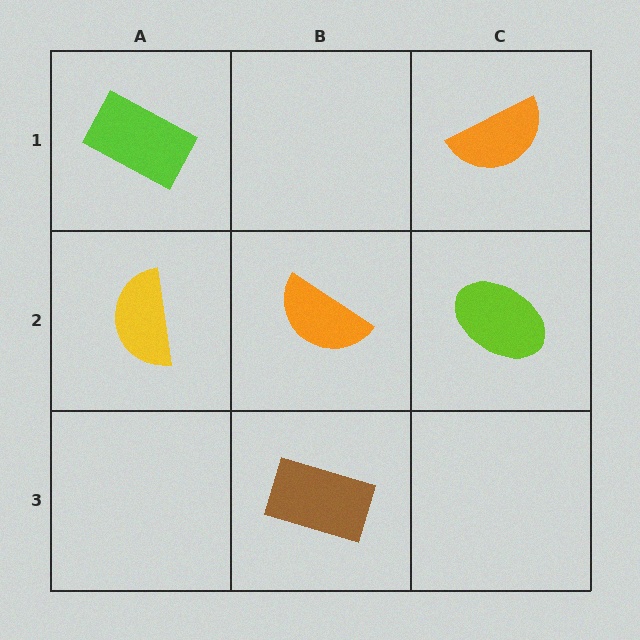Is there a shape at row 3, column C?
No, that cell is empty.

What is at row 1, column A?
A lime rectangle.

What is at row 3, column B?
A brown rectangle.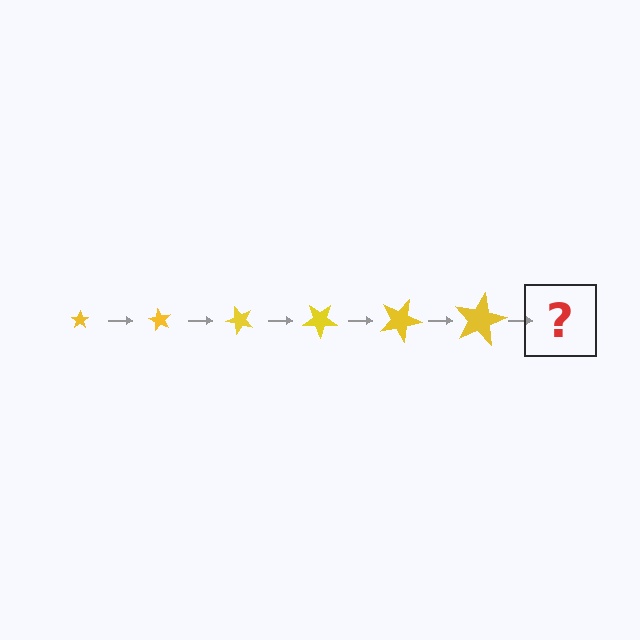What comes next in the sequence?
The next element should be a star, larger than the previous one and rotated 360 degrees from the start.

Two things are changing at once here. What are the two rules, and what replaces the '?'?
The two rules are that the star grows larger each step and it rotates 60 degrees each step. The '?' should be a star, larger than the previous one and rotated 360 degrees from the start.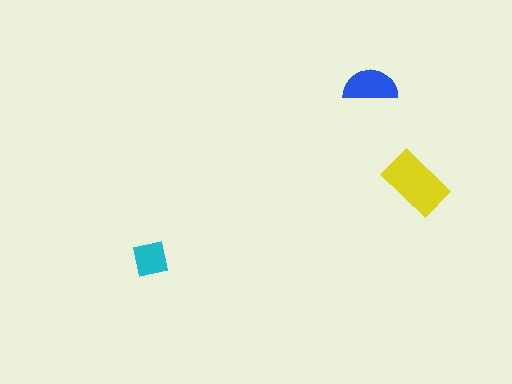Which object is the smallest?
The cyan square.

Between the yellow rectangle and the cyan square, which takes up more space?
The yellow rectangle.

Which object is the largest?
The yellow rectangle.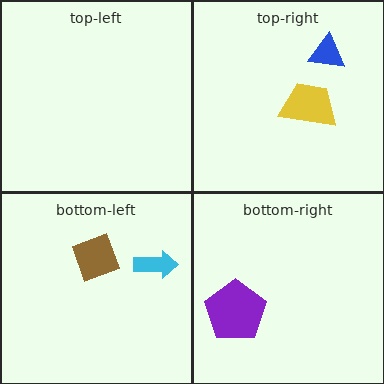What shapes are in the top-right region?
The blue triangle, the yellow trapezoid.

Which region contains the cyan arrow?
The bottom-left region.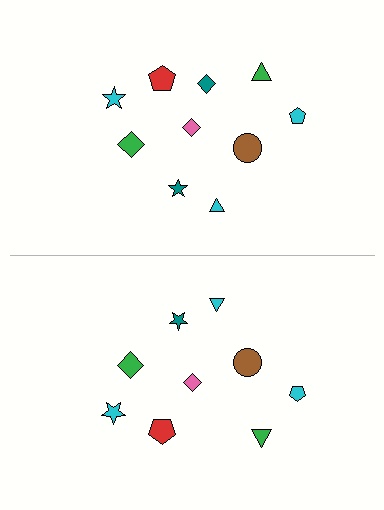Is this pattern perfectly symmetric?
No, the pattern is not perfectly symmetric. A teal diamond is missing from the bottom side.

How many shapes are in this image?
There are 19 shapes in this image.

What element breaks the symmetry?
A teal diamond is missing from the bottom side.